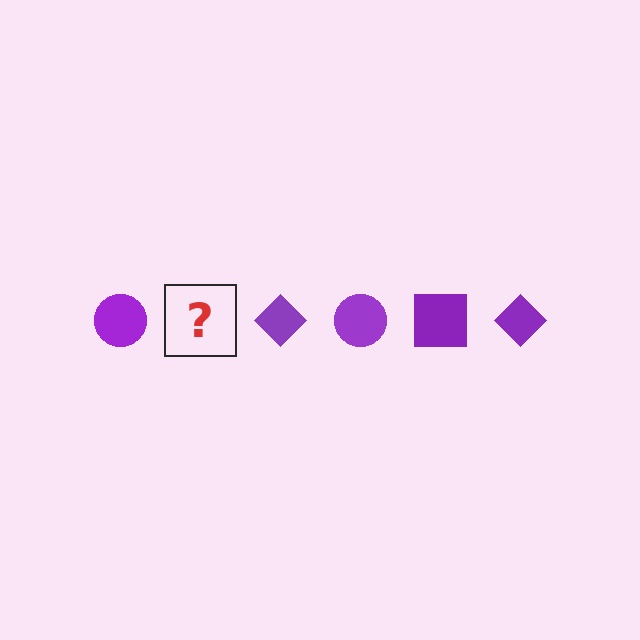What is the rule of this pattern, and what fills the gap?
The rule is that the pattern cycles through circle, square, diamond shapes in purple. The gap should be filled with a purple square.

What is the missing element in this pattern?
The missing element is a purple square.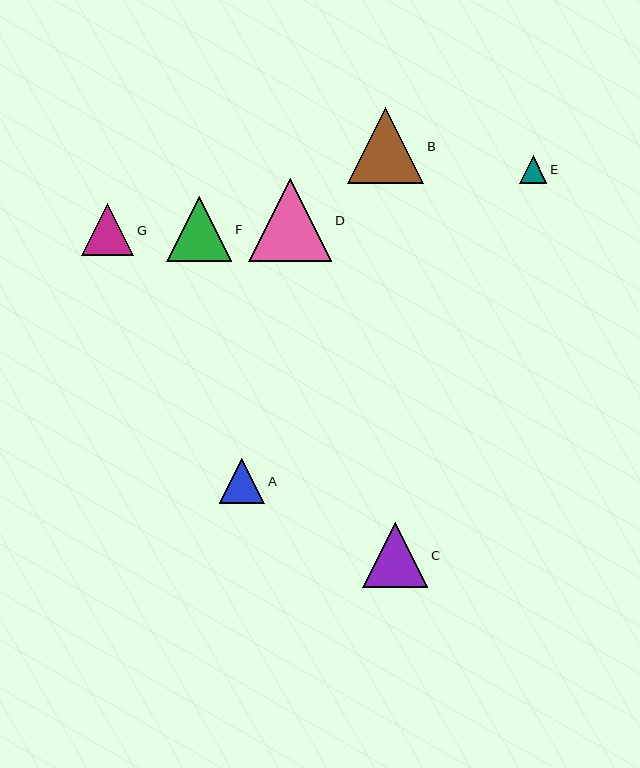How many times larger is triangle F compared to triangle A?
Triangle F is approximately 1.5 times the size of triangle A.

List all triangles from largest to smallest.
From largest to smallest: D, B, C, F, G, A, E.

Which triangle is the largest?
Triangle D is the largest with a size of approximately 83 pixels.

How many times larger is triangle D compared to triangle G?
Triangle D is approximately 1.6 times the size of triangle G.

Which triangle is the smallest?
Triangle E is the smallest with a size of approximately 28 pixels.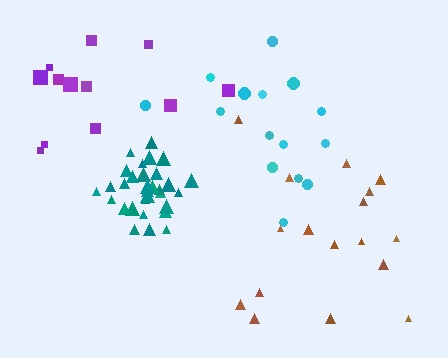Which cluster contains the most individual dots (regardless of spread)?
Teal (31).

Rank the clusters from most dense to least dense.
teal, cyan, brown, purple.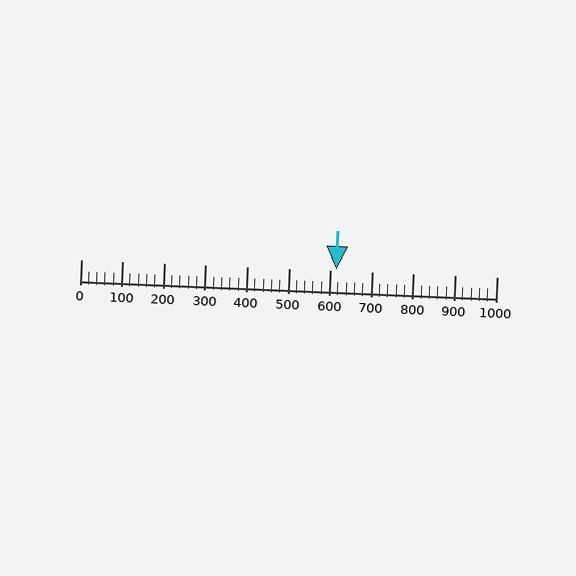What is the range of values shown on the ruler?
The ruler shows values from 0 to 1000.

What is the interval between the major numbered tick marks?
The major tick marks are spaced 100 units apart.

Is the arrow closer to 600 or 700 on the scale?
The arrow is closer to 600.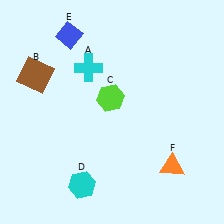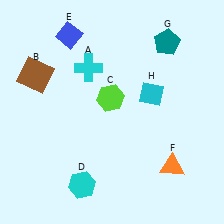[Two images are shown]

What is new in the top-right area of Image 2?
A teal pentagon (G) was added in the top-right area of Image 2.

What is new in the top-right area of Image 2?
A cyan diamond (H) was added in the top-right area of Image 2.